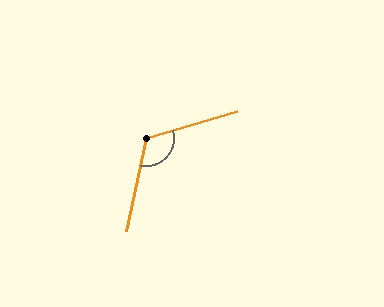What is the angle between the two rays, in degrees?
Approximately 119 degrees.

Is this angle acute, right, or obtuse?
It is obtuse.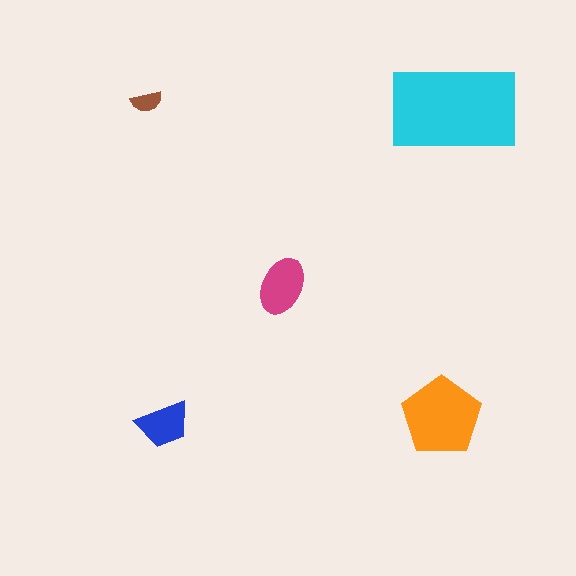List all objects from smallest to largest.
The brown semicircle, the blue trapezoid, the magenta ellipse, the orange pentagon, the cyan rectangle.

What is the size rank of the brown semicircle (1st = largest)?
5th.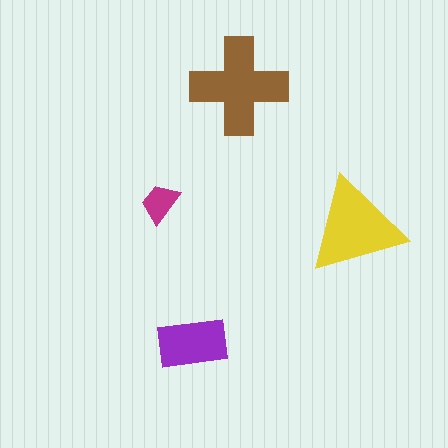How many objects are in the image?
There are 4 objects in the image.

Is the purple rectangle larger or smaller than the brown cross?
Smaller.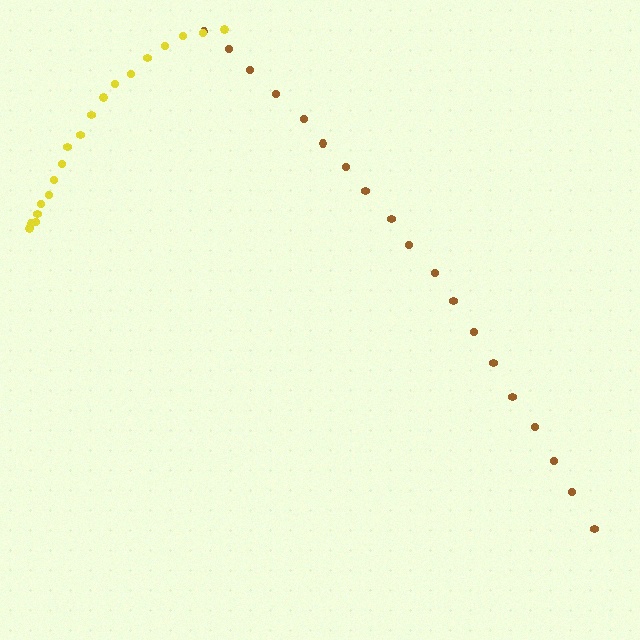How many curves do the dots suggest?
There are 2 distinct paths.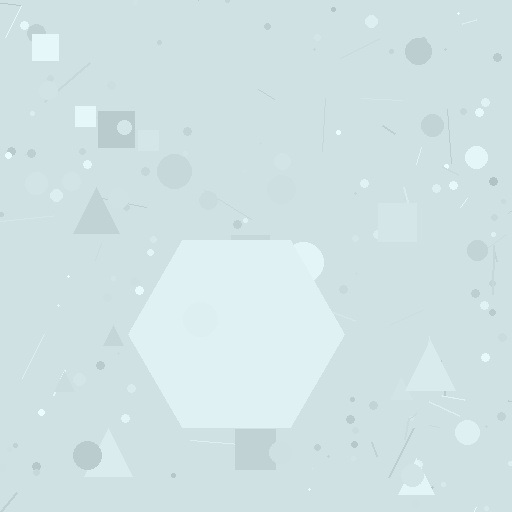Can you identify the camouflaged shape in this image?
The camouflaged shape is a hexagon.